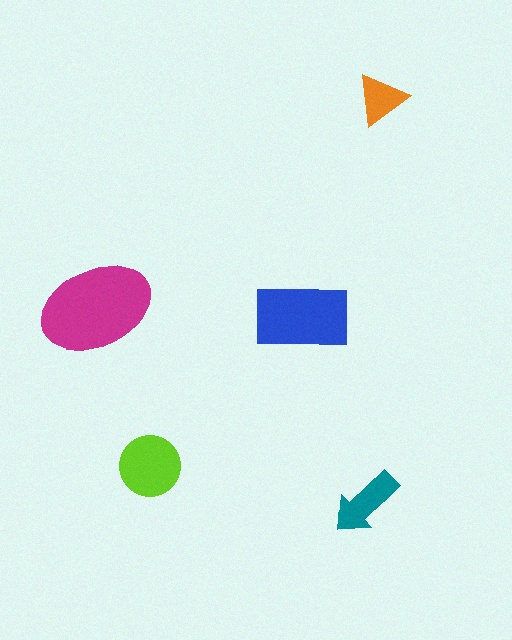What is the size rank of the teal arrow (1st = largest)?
4th.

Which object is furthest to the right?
The orange triangle is rightmost.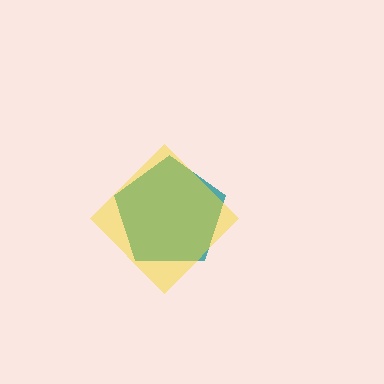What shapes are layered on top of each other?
The layered shapes are: a teal pentagon, a yellow diamond.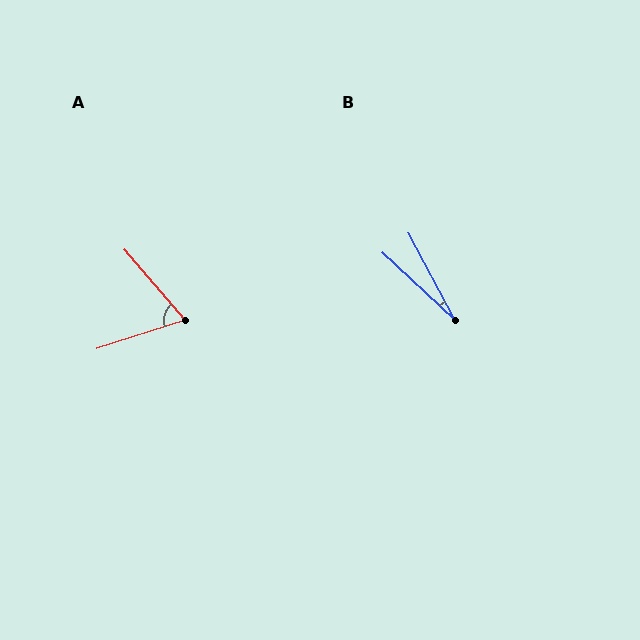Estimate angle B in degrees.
Approximately 19 degrees.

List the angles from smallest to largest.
B (19°), A (67°).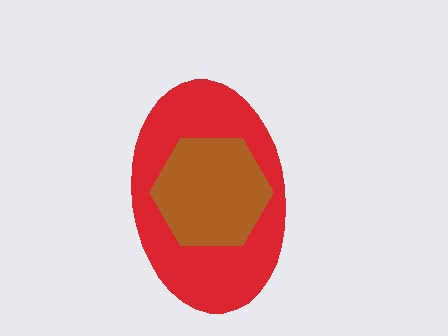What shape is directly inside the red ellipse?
The brown hexagon.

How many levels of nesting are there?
2.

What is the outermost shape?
The red ellipse.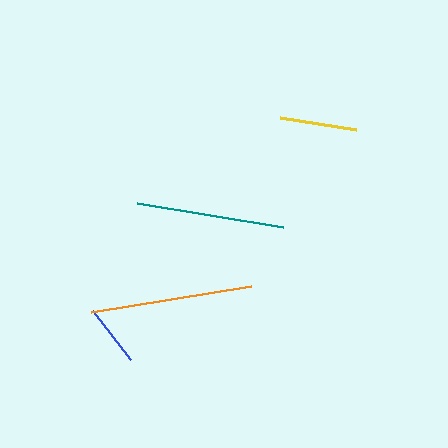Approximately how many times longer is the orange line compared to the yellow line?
The orange line is approximately 2.1 times the length of the yellow line.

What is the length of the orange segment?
The orange segment is approximately 162 pixels long.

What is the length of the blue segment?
The blue segment is approximately 62 pixels long.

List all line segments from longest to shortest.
From longest to shortest: orange, teal, yellow, blue.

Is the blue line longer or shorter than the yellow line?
The yellow line is longer than the blue line.